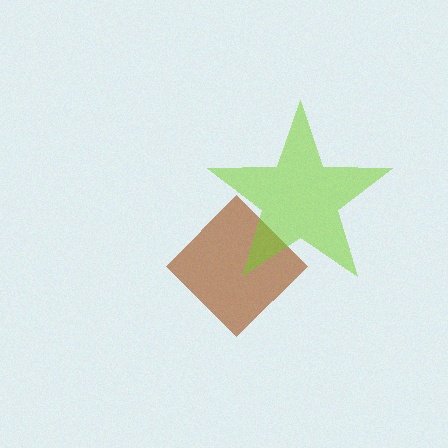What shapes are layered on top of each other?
The layered shapes are: a brown diamond, a lime star.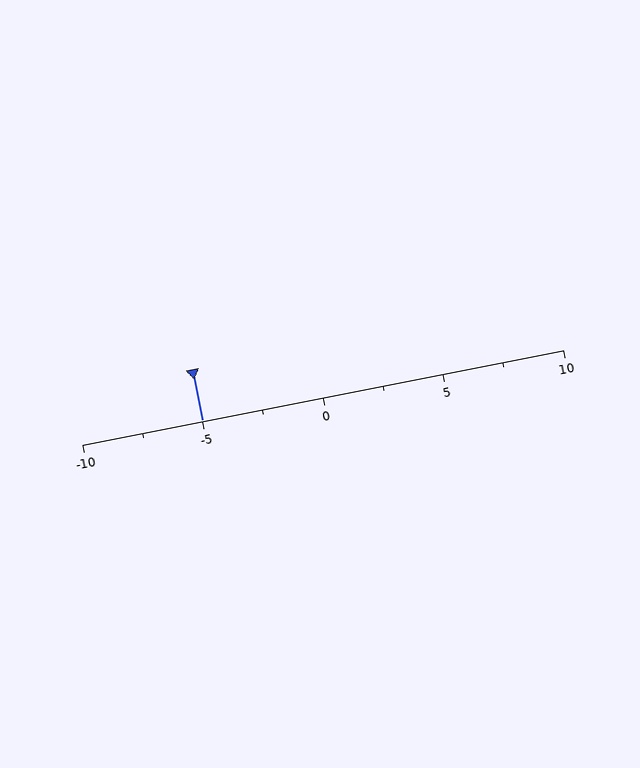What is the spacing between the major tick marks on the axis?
The major ticks are spaced 5 apart.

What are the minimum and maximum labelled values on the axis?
The axis runs from -10 to 10.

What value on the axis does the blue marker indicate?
The marker indicates approximately -5.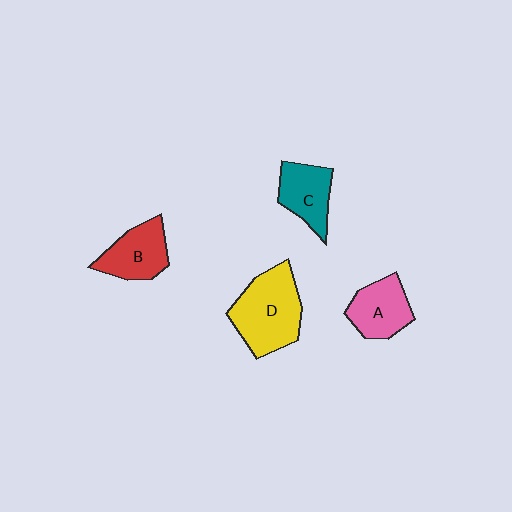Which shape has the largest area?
Shape D (yellow).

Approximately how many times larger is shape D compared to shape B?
Approximately 1.5 times.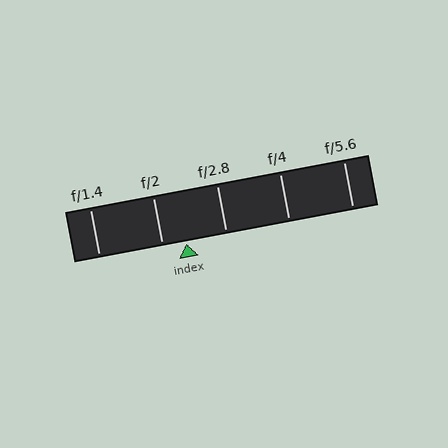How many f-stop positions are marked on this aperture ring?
There are 5 f-stop positions marked.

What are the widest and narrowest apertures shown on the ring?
The widest aperture shown is f/1.4 and the narrowest is f/5.6.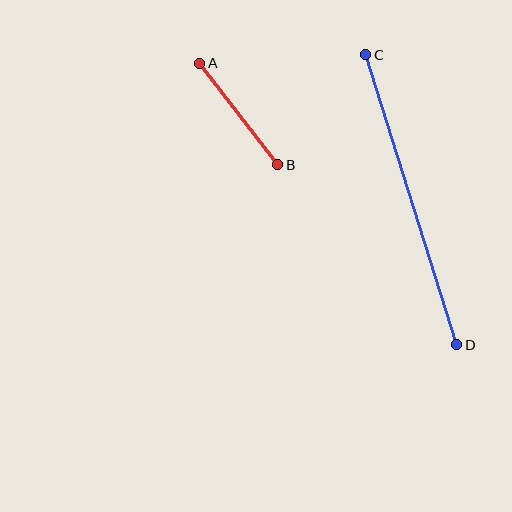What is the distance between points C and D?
The distance is approximately 304 pixels.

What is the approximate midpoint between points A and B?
The midpoint is at approximately (239, 114) pixels.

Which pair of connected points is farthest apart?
Points C and D are farthest apart.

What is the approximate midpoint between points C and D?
The midpoint is at approximately (411, 200) pixels.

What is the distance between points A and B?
The distance is approximately 128 pixels.